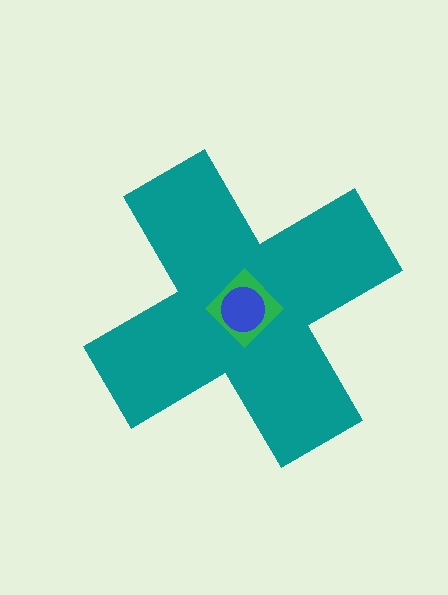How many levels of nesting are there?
3.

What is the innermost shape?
The blue circle.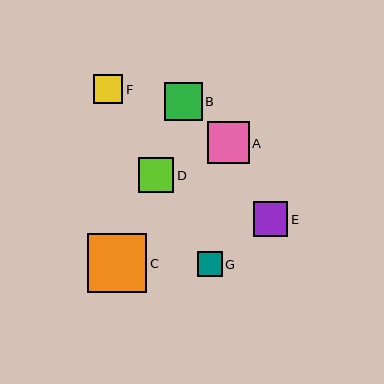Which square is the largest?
Square C is the largest with a size of approximately 59 pixels.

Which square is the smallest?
Square G is the smallest with a size of approximately 25 pixels.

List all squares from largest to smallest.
From largest to smallest: C, A, B, D, E, F, G.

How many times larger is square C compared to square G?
Square C is approximately 2.4 times the size of square G.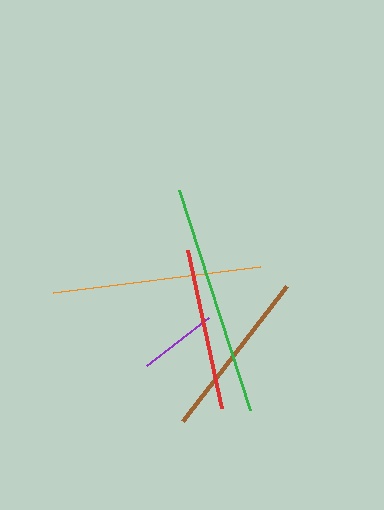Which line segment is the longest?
The green line is the longest at approximately 231 pixels.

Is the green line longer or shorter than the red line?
The green line is longer than the red line.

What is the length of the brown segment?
The brown segment is approximately 170 pixels long.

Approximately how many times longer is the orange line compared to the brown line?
The orange line is approximately 1.2 times the length of the brown line.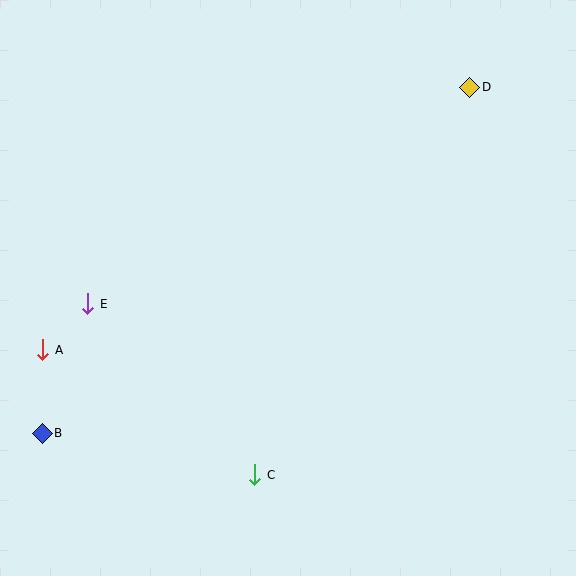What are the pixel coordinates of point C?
Point C is at (255, 475).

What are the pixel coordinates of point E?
Point E is at (88, 304).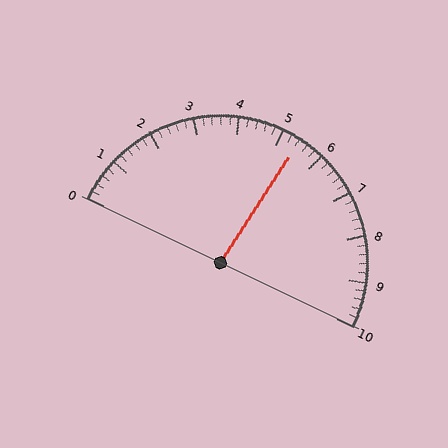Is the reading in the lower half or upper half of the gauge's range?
The reading is in the upper half of the range (0 to 10).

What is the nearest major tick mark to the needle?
The nearest major tick mark is 5.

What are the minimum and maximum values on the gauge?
The gauge ranges from 0 to 10.